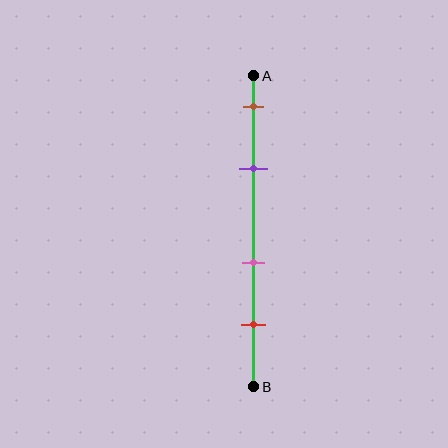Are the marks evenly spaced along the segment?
No, the marks are not evenly spaced.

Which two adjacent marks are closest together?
The brown and purple marks are the closest adjacent pair.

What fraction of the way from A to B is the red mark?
The red mark is approximately 80% (0.8) of the way from A to B.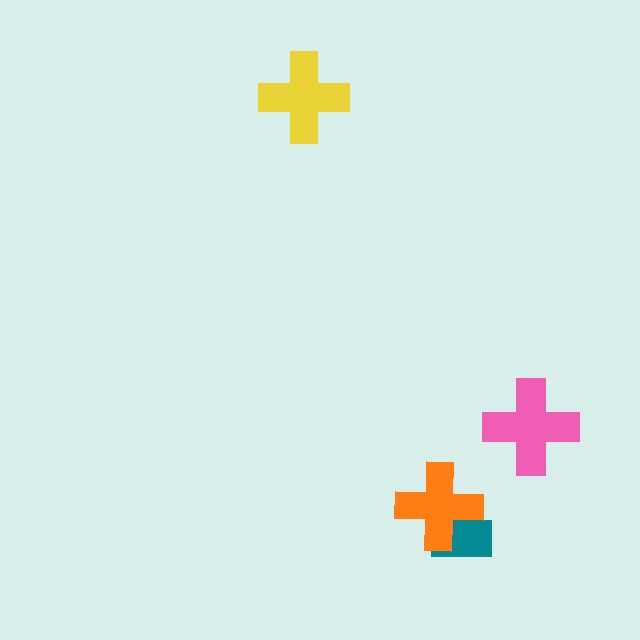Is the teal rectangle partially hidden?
Yes, it is partially covered by another shape.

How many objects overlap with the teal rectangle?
1 object overlaps with the teal rectangle.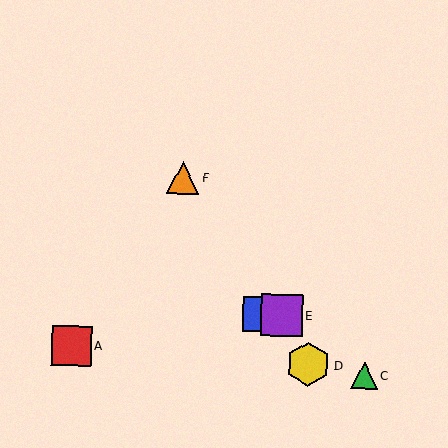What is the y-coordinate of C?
Object C is at y≈375.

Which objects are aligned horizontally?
Objects B, E are aligned horizontally.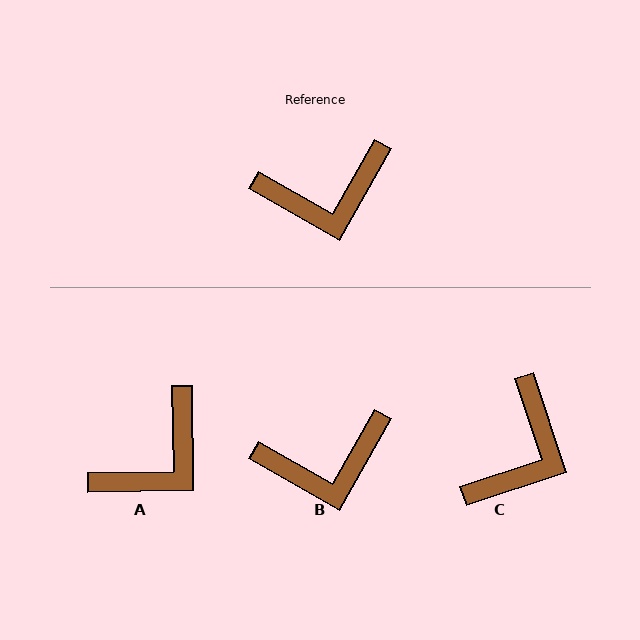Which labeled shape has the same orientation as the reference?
B.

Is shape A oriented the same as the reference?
No, it is off by about 30 degrees.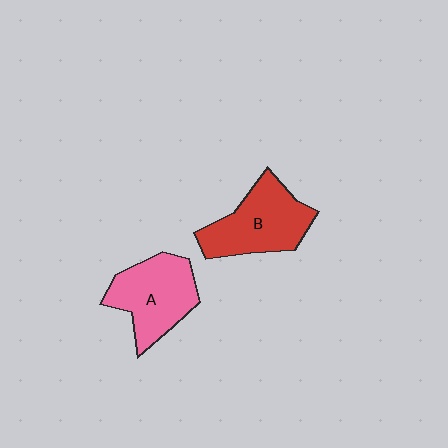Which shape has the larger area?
Shape B (red).